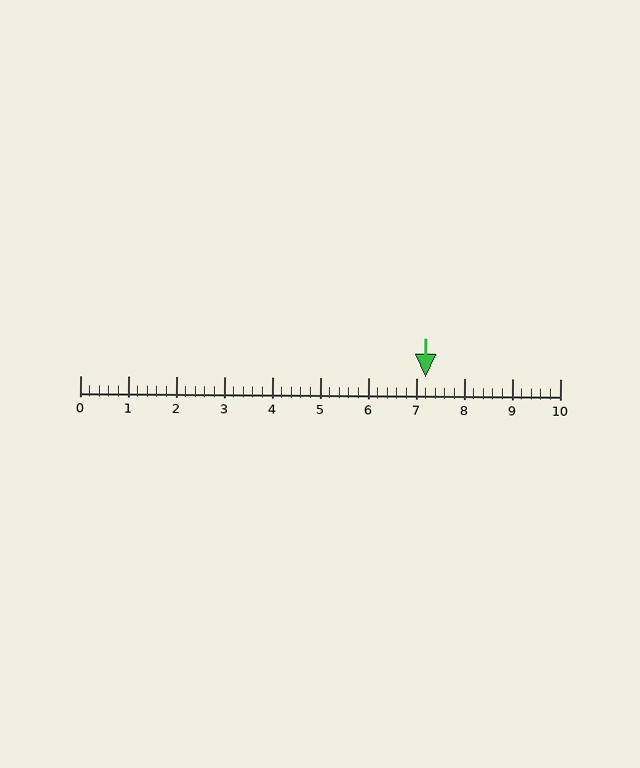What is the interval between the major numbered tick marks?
The major tick marks are spaced 1 units apart.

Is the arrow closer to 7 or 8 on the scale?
The arrow is closer to 7.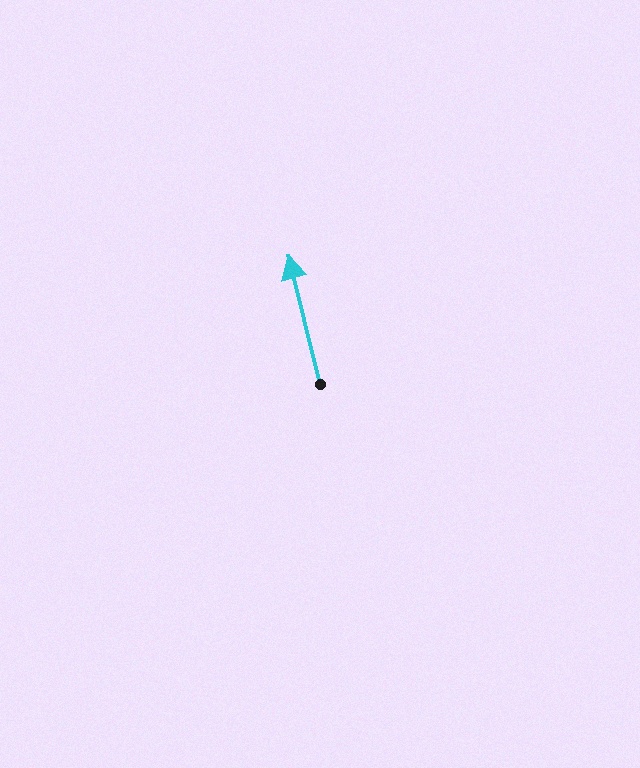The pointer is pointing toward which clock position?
Roughly 12 o'clock.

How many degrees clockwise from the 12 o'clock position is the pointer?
Approximately 346 degrees.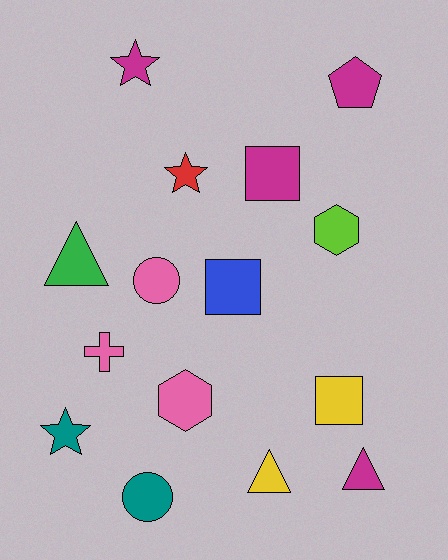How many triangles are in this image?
There are 3 triangles.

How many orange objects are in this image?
There are no orange objects.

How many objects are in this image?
There are 15 objects.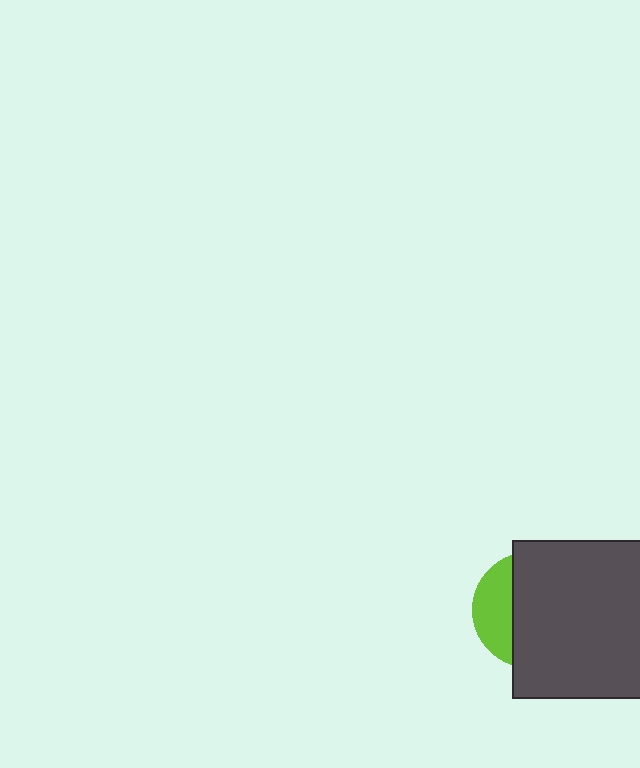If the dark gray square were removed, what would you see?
You would see the complete lime circle.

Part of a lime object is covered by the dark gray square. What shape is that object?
It is a circle.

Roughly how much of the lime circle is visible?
A small part of it is visible (roughly 30%).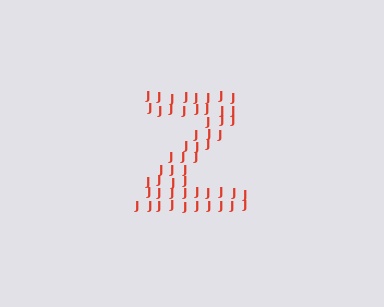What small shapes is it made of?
It is made of small letter J's.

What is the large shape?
The large shape is the letter Z.